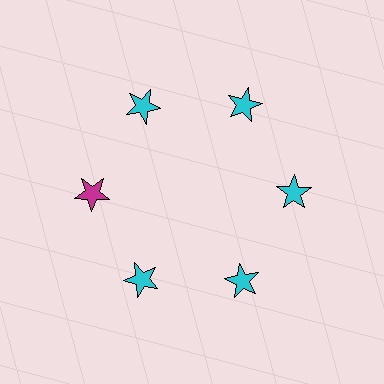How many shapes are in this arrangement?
There are 6 shapes arranged in a ring pattern.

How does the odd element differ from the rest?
It has a different color: magenta instead of cyan.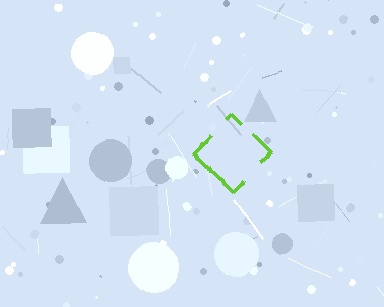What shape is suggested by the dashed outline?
The dashed outline suggests a diamond.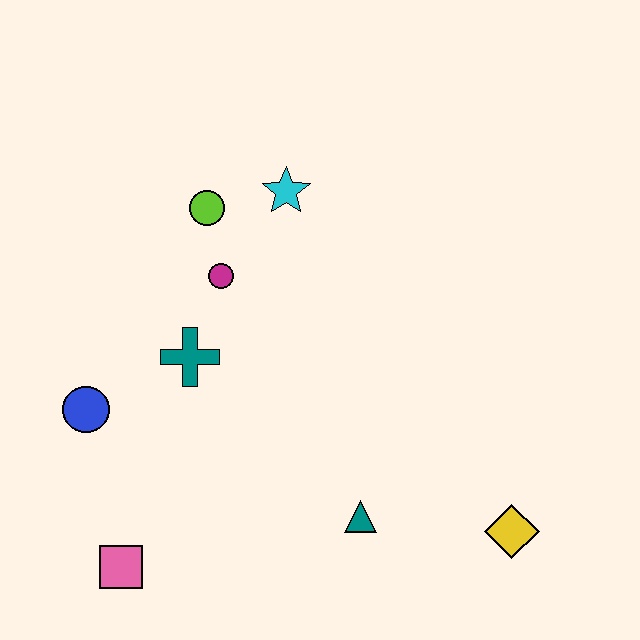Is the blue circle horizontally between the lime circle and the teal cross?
No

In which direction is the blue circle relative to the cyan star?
The blue circle is below the cyan star.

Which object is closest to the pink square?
The blue circle is closest to the pink square.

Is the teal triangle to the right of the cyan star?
Yes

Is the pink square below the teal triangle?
Yes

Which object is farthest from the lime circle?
The yellow diamond is farthest from the lime circle.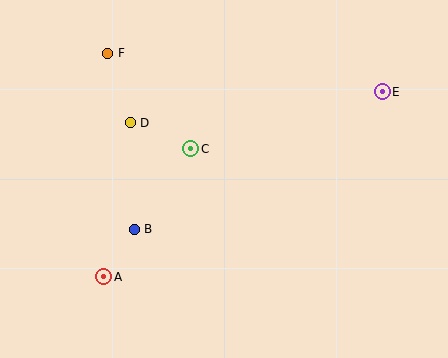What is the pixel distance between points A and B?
The distance between A and B is 57 pixels.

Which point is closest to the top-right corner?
Point E is closest to the top-right corner.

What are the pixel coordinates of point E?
Point E is at (382, 92).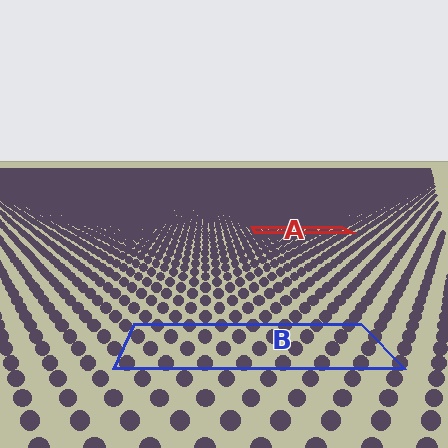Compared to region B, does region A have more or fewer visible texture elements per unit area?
Region A has more texture elements per unit area — they are packed more densely because it is farther away.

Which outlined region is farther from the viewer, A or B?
Region A is farther from the viewer — the texture elements inside it appear smaller and more densely packed.